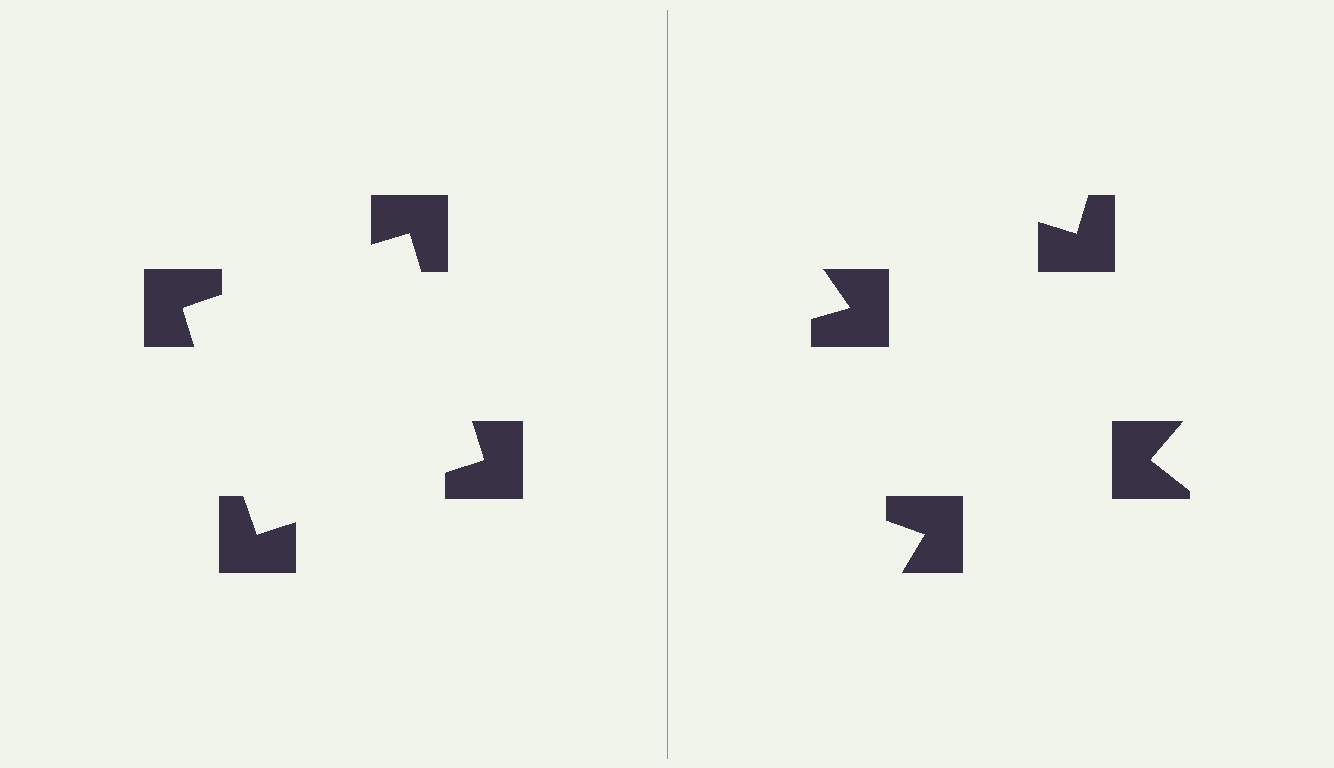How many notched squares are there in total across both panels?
8 — 4 on each side.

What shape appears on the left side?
An illusory square.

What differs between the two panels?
The notched squares are positioned identically on both sides; only the wedge orientations differ. On the left they align to a square; on the right they are misaligned.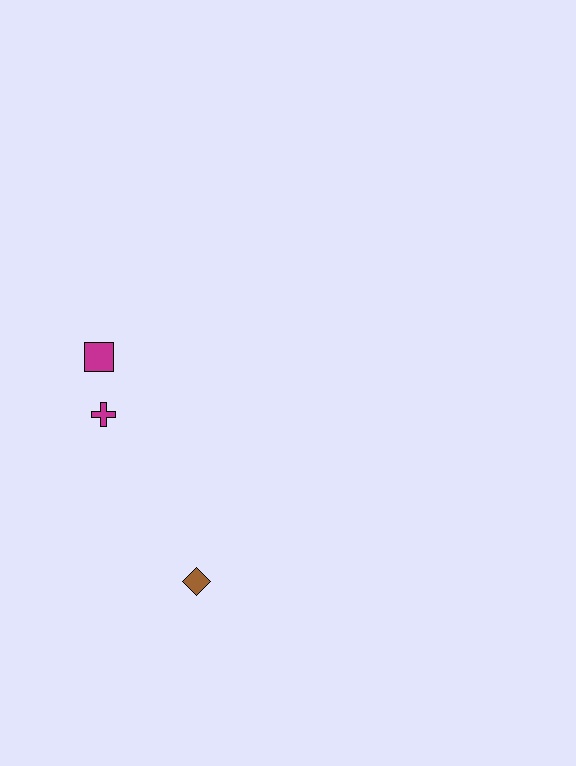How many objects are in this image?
There are 3 objects.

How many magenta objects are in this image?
There are 2 magenta objects.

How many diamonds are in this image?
There is 1 diamond.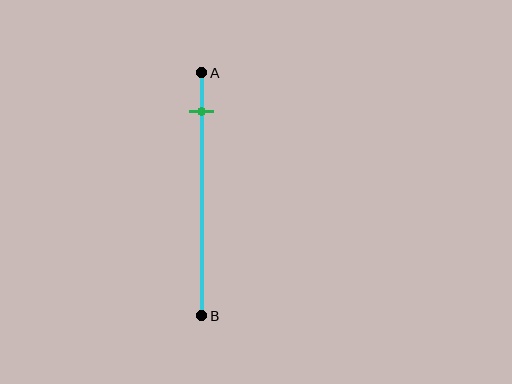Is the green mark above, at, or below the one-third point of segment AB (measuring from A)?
The green mark is above the one-third point of segment AB.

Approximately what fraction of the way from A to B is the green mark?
The green mark is approximately 15% of the way from A to B.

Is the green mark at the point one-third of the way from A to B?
No, the mark is at about 15% from A, not at the 33% one-third point.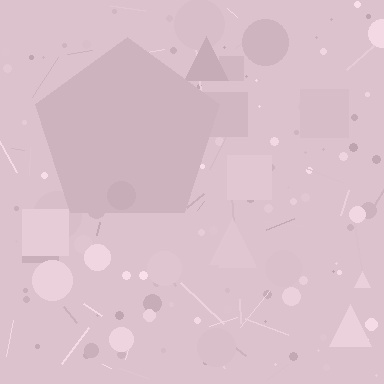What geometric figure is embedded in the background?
A pentagon is embedded in the background.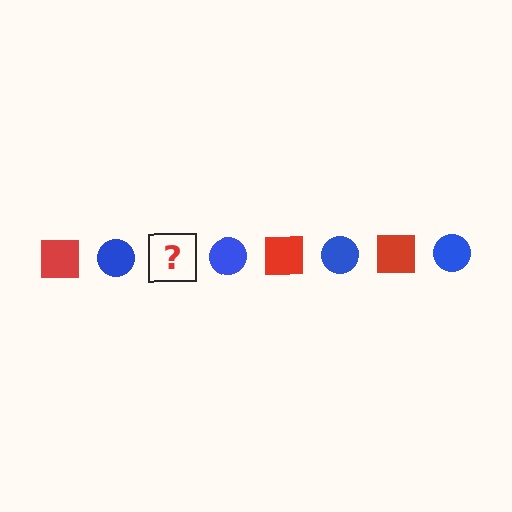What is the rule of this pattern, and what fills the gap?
The rule is that the pattern alternates between red square and blue circle. The gap should be filled with a red square.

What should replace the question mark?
The question mark should be replaced with a red square.